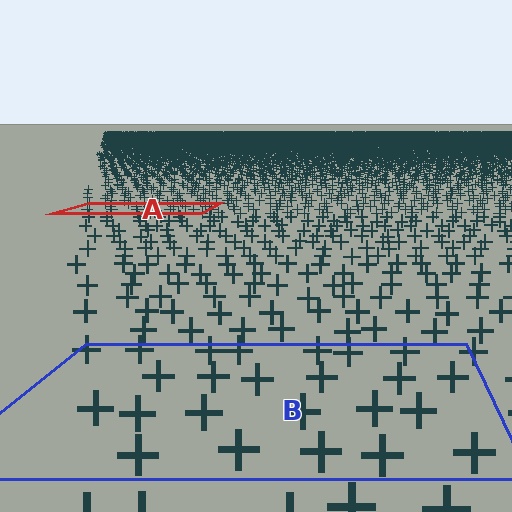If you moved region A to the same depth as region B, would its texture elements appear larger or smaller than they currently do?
They would appear larger. At a closer depth, the same texture elements are projected at a bigger on-screen size.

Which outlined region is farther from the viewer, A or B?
Region A is farther from the viewer — the texture elements inside it appear smaller and more densely packed.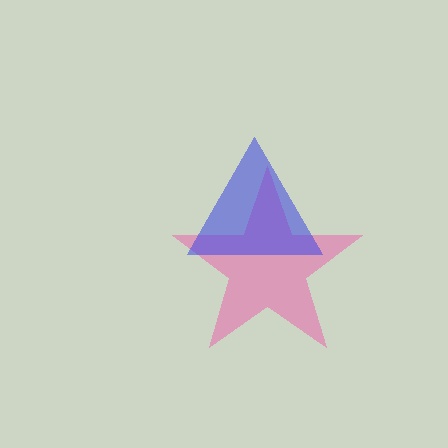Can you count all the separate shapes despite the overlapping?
Yes, there are 2 separate shapes.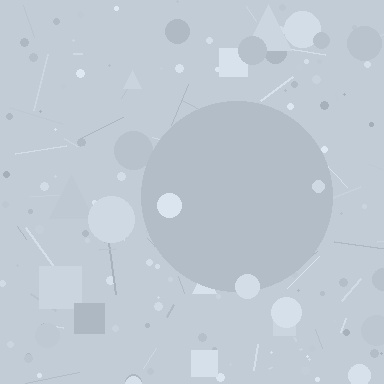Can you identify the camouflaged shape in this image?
The camouflaged shape is a circle.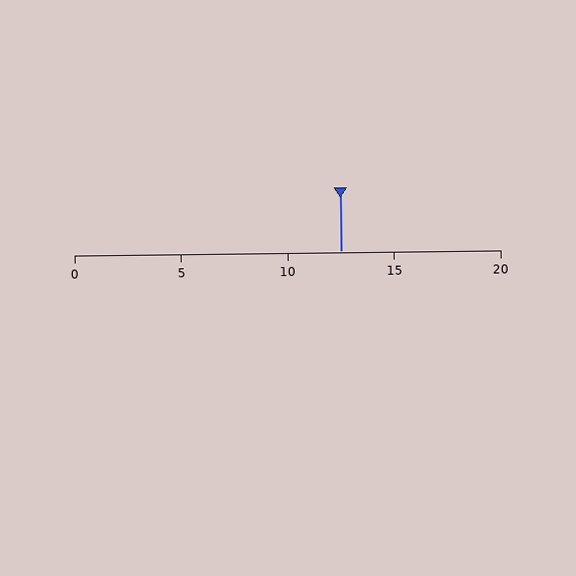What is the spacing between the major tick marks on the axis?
The major ticks are spaced 5 apart.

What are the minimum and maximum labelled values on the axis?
The axis runs from 0 to 20.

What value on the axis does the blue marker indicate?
The marker indicates approximately 12.5.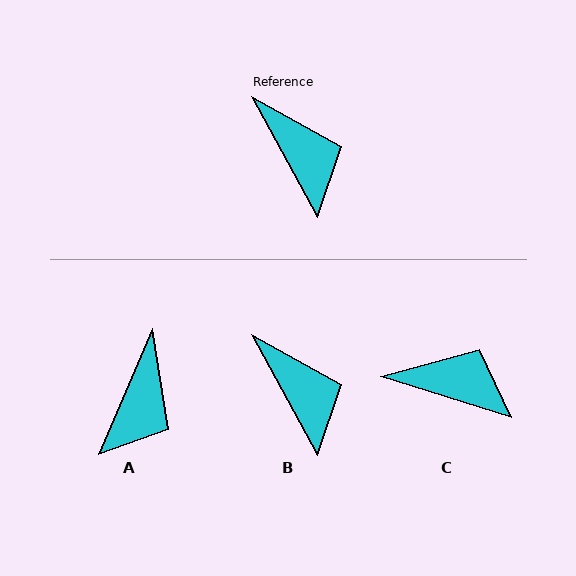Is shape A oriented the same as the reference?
No, it is off by about 52 degrees.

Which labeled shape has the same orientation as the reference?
B.